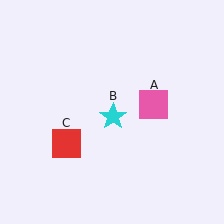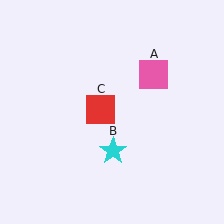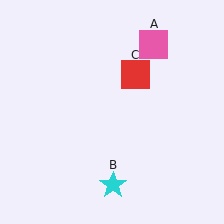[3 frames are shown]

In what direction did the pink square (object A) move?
The pink square (object A) moved up.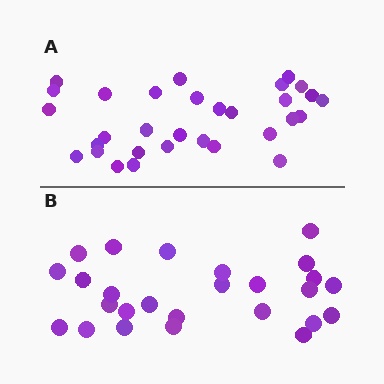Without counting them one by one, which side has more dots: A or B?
Region A (the top region) has more dots.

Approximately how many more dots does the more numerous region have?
Region A has about 5 more dots than region B.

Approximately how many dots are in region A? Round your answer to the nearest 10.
About 30 dots. (The exact count is 31, which rounds to 30.)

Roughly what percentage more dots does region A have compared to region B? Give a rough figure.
About 20% more.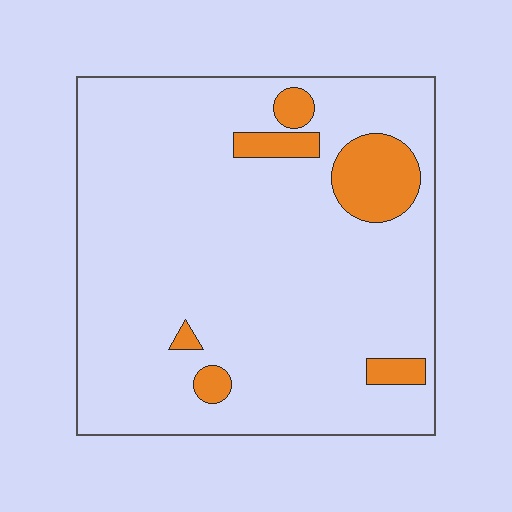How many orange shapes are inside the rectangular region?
6.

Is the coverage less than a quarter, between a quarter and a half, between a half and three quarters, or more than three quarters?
Less than a quarter.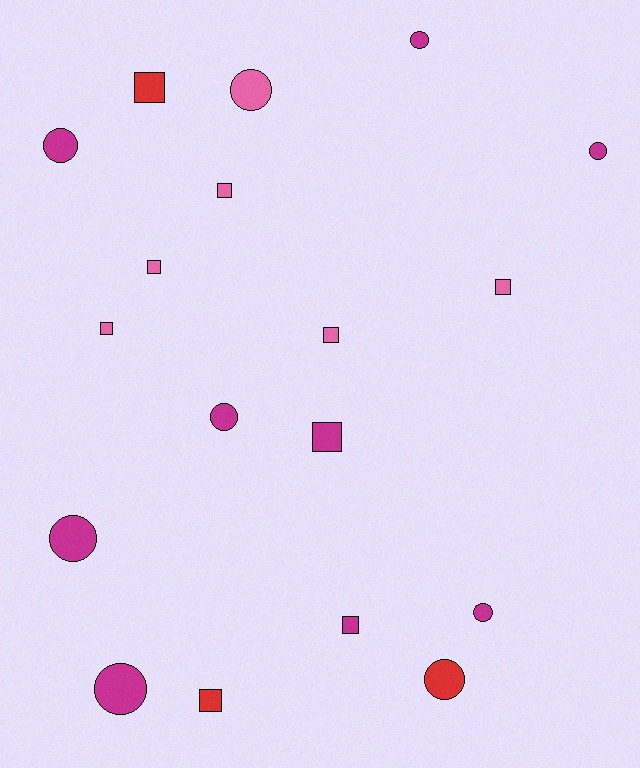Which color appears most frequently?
Magenta, with 9 objects.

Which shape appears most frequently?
Square, with 9 objects.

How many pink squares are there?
There are 5 pink squares.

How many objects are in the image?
There are 18 objects.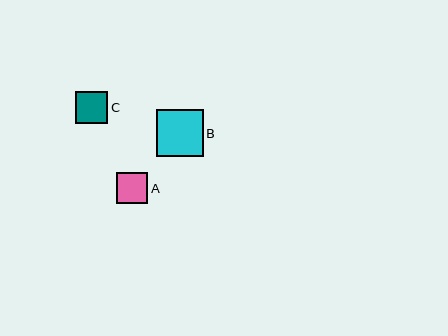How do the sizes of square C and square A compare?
Square C and square A are approximately the same size.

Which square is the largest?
Square B is the largest with a size of approximately 47 pixels.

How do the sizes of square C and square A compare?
Square C and square A are approximately the same size.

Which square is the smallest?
Square A is the smallest with a size of approximately 31 pixels.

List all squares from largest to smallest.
From largest to smallest: B, C, A.